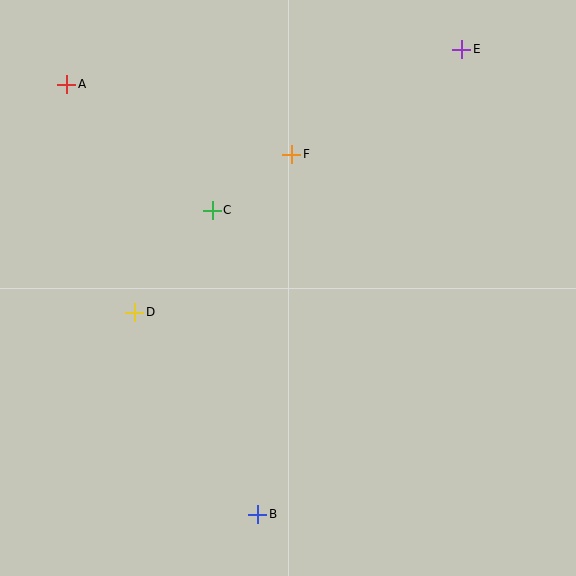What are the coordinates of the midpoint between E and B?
The midpoint between E and B is at (360, 282).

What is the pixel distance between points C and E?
The distance between C and E is 297 pixels.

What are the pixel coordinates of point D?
Point D is at (135, 312).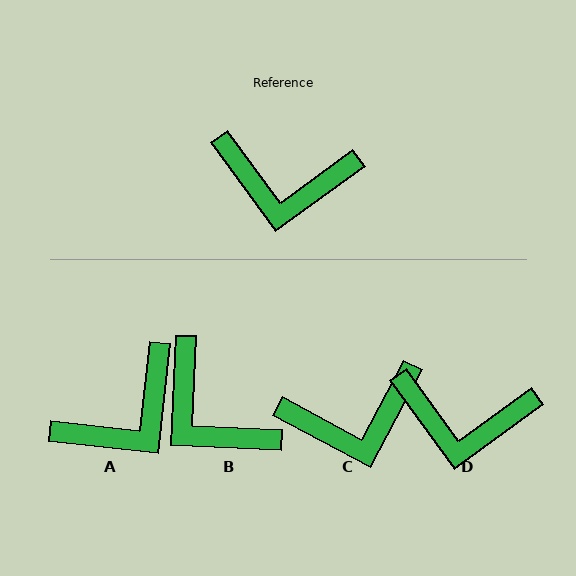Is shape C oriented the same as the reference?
No, it is off by about 26 degrees.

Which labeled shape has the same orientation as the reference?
D.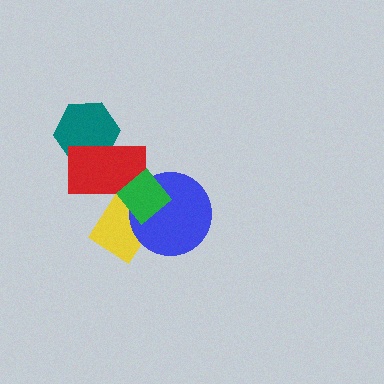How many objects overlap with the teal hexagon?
1 object overlaps with the teal hexagon.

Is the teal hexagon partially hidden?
Yes, it is partially covered by another shape.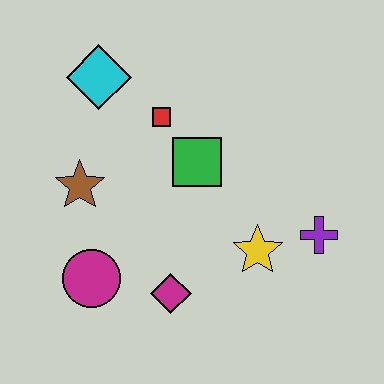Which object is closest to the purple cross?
The yellow star is closest to the purple cross.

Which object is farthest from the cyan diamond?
The purple cross is farthest from the cyan diamond.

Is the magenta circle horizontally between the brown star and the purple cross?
Yes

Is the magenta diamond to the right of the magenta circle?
Yes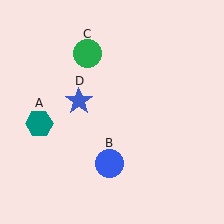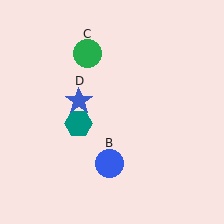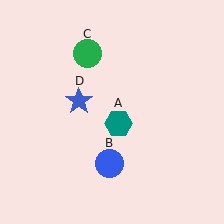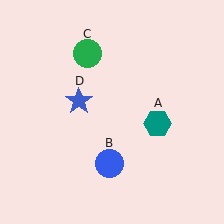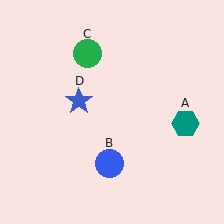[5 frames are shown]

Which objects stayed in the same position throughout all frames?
Blue circle (object B) and green circle (object C) and blue star (object D) remained stationary.